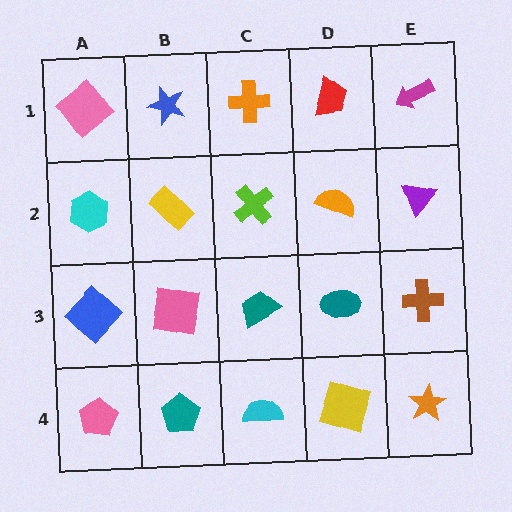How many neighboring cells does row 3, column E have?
3.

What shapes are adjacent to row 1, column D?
An orange semicircle (row 2, column D), an orange cross (row 1, column C), a magenta arrow (row 1, column E).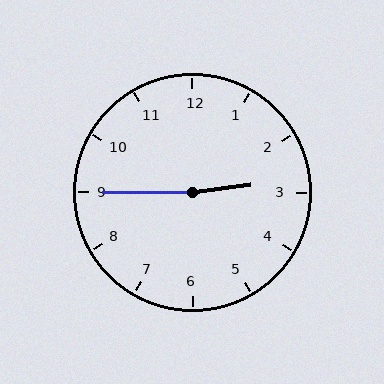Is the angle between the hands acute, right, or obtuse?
It is obtuse.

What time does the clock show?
2:45.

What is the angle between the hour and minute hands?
Approximately 172 degrees.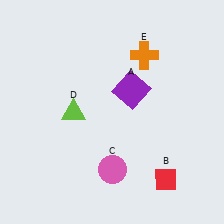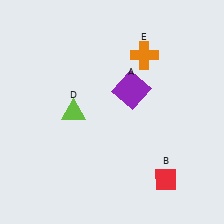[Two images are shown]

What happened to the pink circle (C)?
The pink circle (C) was removed in Image 2. It was in the bottom-right area of Image 1.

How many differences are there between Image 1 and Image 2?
There is 1 difference between the two images.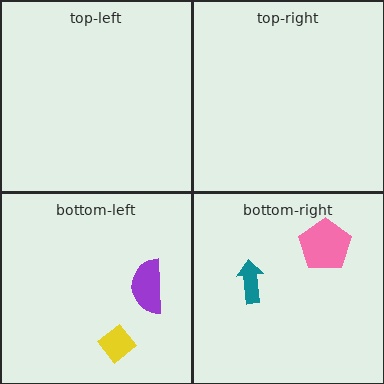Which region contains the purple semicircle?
The bottom-left region.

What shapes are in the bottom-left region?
The yellow diamond, the purple semicircle.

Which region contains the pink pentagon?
The bottom-right region.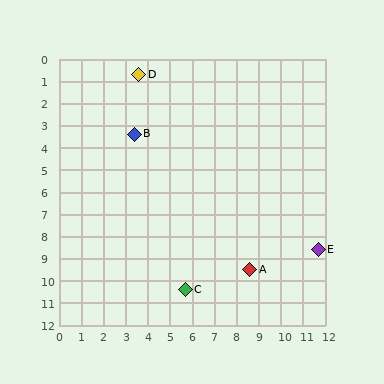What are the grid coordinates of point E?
Point E is at approximately (11.7, 8.6).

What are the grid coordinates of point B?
Point B is at approximately (3.4, 3.4).